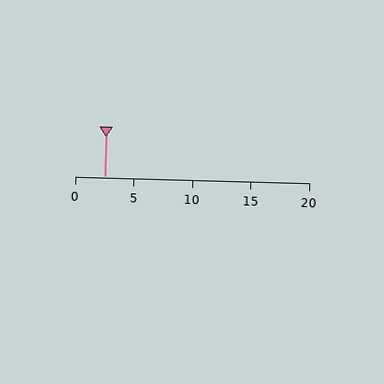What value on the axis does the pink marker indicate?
The marker indicates approximately 2.5.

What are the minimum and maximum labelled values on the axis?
The axis runs from 0 to 20.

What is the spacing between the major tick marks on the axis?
The major ticks are spaced 5 apart.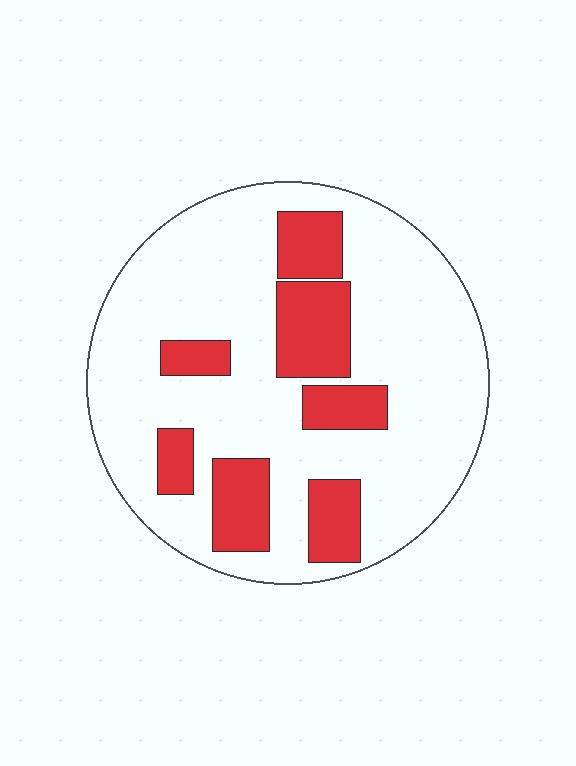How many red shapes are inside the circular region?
7.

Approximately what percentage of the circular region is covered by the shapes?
Approximately 25%.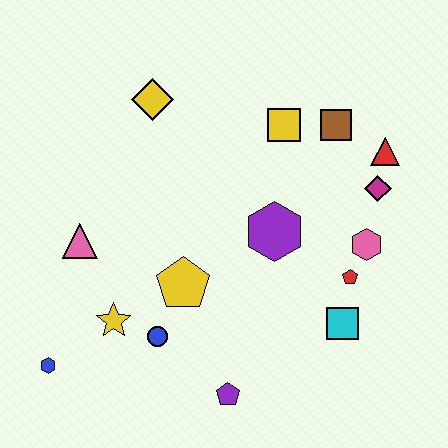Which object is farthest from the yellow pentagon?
The red triangle is farthest from the yellow pentagon.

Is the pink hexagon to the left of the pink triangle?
No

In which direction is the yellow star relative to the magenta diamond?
The yellow star is to the left of the magenta diamond.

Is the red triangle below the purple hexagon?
No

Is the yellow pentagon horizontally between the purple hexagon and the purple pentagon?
No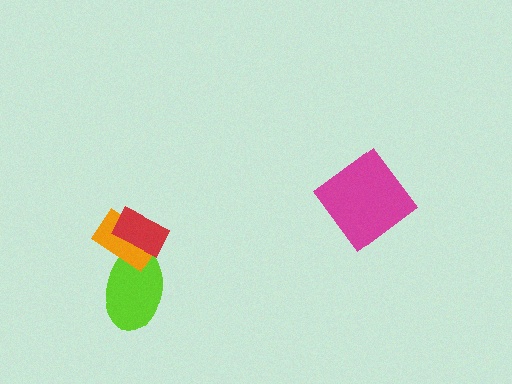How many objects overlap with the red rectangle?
2 objects overlap with the red rectangle.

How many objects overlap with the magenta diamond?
0 objects overlap with the magenta diamond.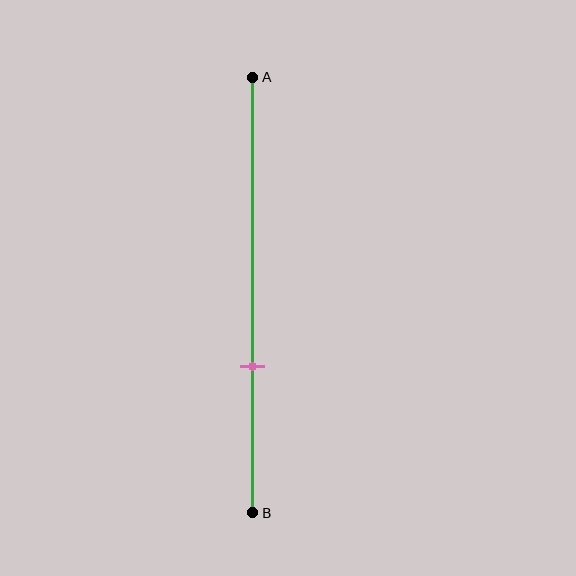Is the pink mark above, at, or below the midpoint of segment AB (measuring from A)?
The pink mark is below the midpoint of segment AB.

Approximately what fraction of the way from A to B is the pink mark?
The pink mark is approximately 65% of the way from A to B.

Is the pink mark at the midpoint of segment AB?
No, the mark is at about 65% from A, not at the 50% midpoint.